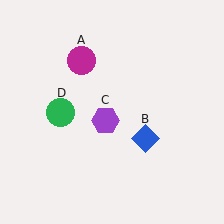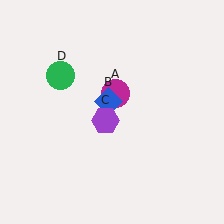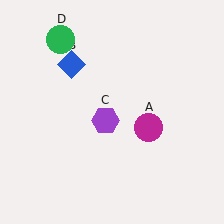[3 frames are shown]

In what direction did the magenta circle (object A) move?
The magenta circle (object A) moved down and to the right.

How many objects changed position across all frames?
3 objects changed position: magenta circle (object A), blue diamond (object B), green circle (object D).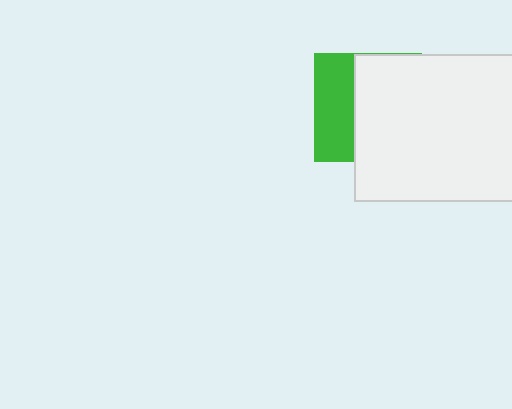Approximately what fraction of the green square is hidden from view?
Roughly 63% of the green square is hidden behind the white rectangle.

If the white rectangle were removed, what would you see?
You would see the complete green square.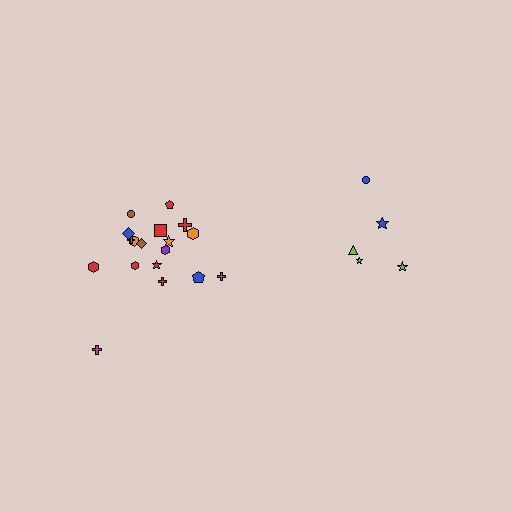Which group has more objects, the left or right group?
The left group.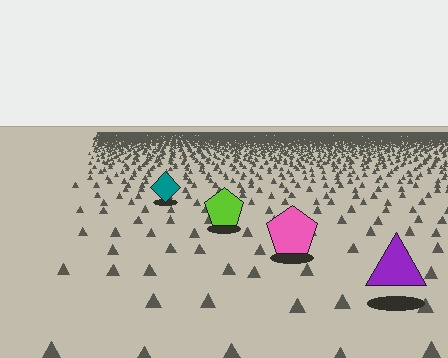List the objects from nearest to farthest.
From nearest to farthest: the purple triangle, the pink pentagon, the lime pentagon, the teal diamond.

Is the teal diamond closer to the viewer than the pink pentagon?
No. The pink pentagon is closer — you can tell from the texture gradient: the ground texture is coarser near it.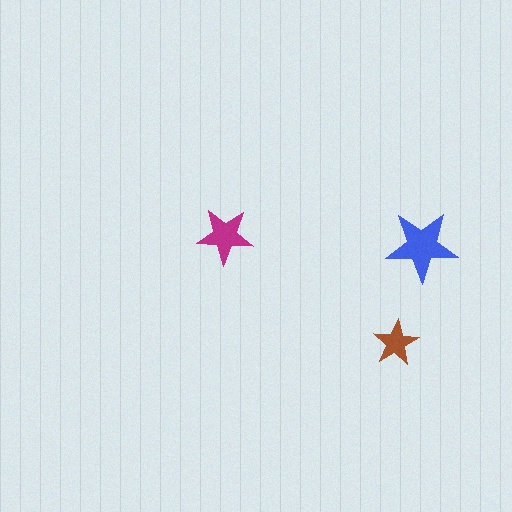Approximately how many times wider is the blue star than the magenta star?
About 1.5 times wider.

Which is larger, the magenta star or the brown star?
The magenta one.